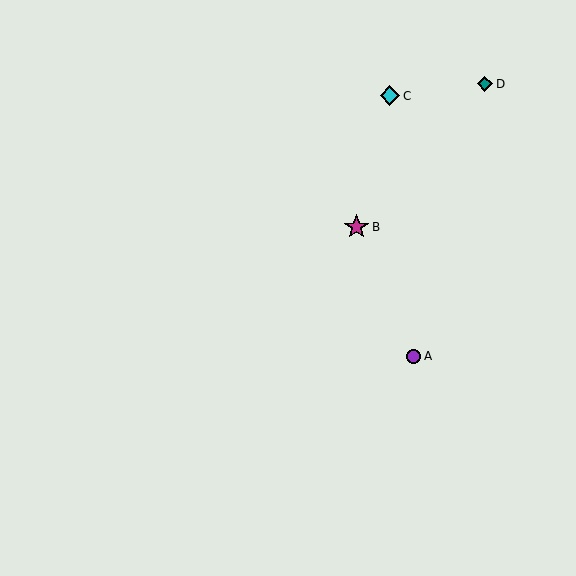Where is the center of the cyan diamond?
The center of the cyan diamond is at (390, 96).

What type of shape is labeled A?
Shape A is a purple circle.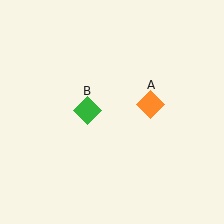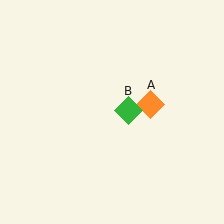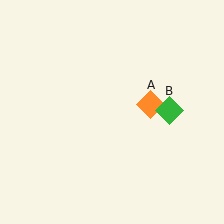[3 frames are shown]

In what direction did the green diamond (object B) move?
The green diamond (object B) moved right.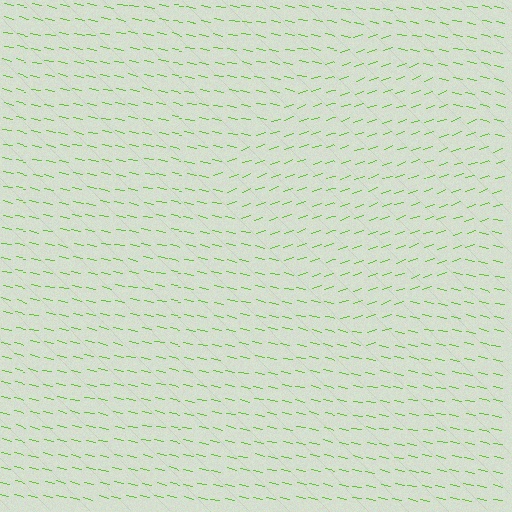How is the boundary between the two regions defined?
The boundary is defined purely by a change in line orientation (approximately 32 degrees difference). All lines are the same color and thickness.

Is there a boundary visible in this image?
Yes, there is a texture boundary formed by a change in line orientation.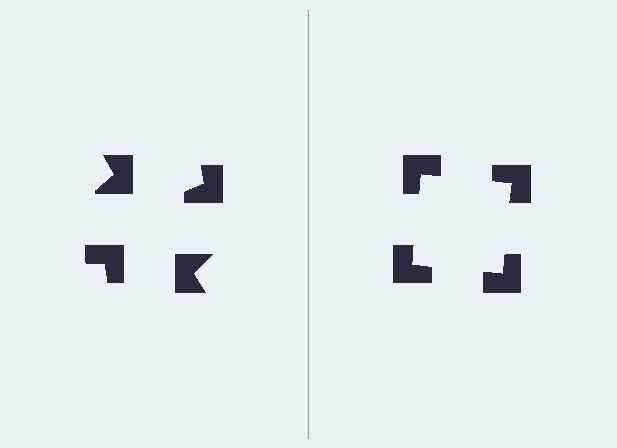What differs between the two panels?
The notched squares are positioned identically on both sides; only the wedge orientations differ. On the right they align to a square; on the left they are misaligned.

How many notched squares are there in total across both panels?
8 — 4 on each side.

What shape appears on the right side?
An illusory square.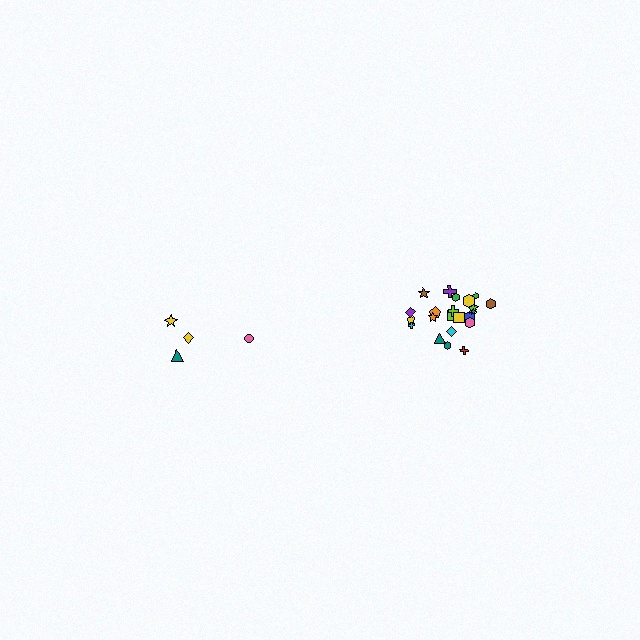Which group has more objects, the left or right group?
The right group.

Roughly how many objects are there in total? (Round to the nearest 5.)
Roughly 25 objects in total.